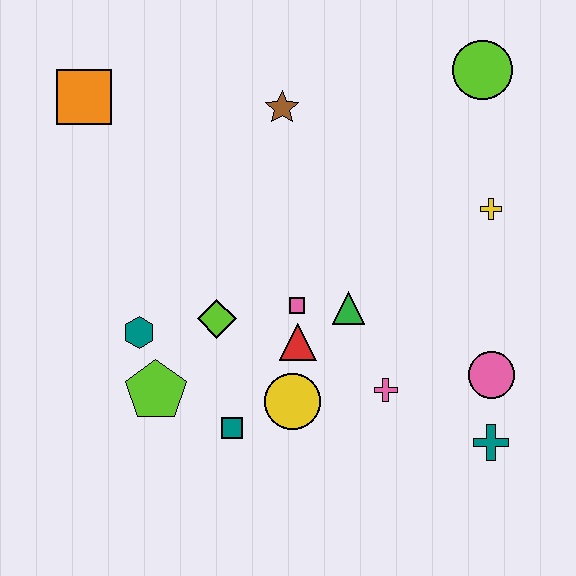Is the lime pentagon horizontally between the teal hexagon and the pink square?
Yes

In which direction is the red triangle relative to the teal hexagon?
The red triangle is to the right of the teal hexagon.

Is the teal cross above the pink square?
No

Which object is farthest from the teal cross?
The orange square is farthest from the teal cross.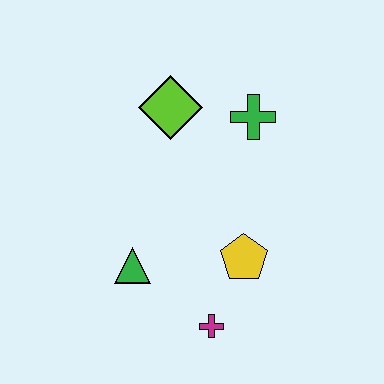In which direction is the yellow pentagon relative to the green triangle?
The yellow pentagon is to the right of the green triangle.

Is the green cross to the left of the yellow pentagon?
No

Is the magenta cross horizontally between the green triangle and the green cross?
Yes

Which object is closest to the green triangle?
The magenta cross is closest to the green triangle.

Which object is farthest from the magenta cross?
The lime diamond is farthest from the magenta cross.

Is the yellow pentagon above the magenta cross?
Yes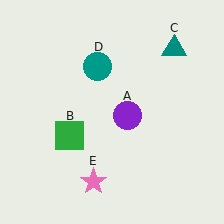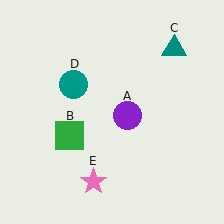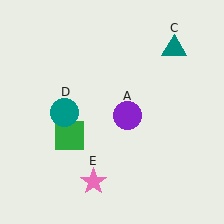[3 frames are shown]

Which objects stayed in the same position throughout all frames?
Purple circle (object A) and green square (object B) and teal triangle (object C) and pink star (object E) remained stationary.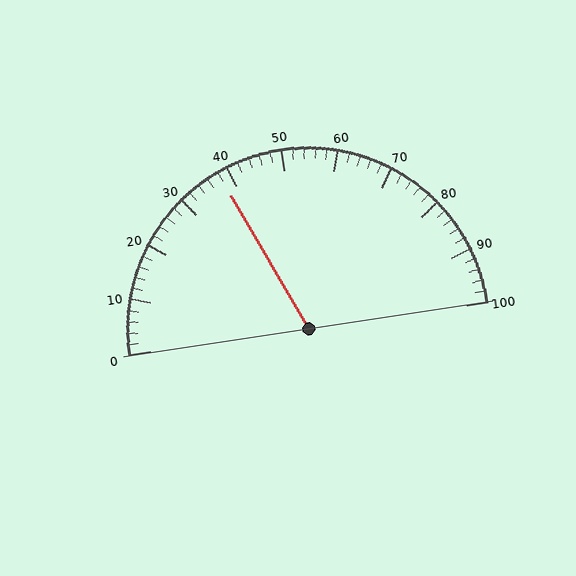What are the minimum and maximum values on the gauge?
The gauge ranges from 0 to 100.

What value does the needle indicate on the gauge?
The needle indicates approximately 38.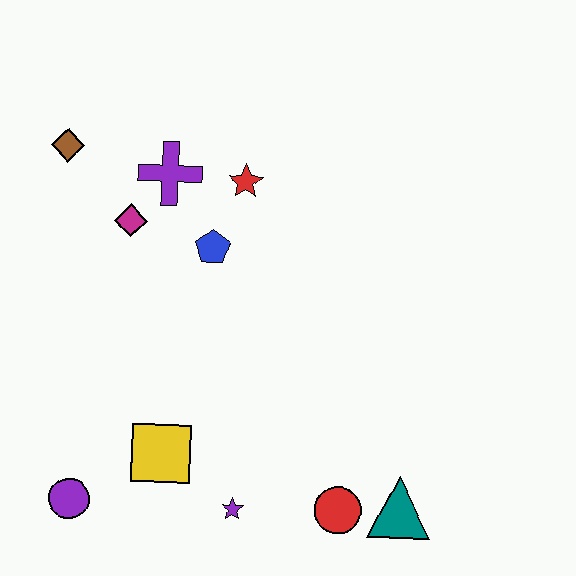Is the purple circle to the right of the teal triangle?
No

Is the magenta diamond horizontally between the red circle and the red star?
No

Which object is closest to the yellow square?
The purple star is closest to the yellow square.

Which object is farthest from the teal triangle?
The brown diamond is farthest from the teal triangle.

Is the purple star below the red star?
Yes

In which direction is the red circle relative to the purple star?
The red circle is to the right of the purple star.